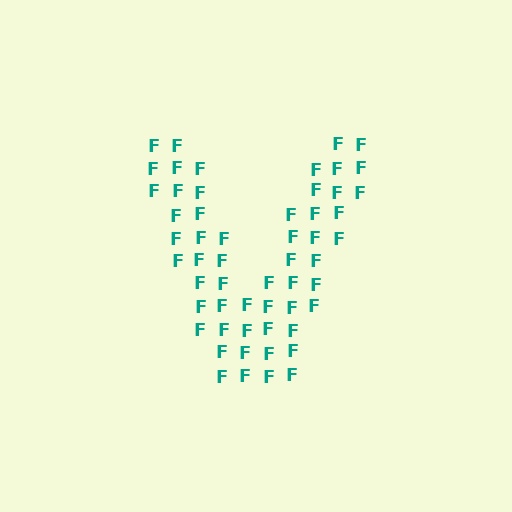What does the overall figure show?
The overall figure shows the letter V.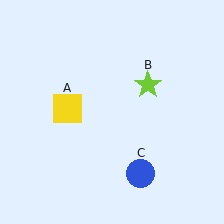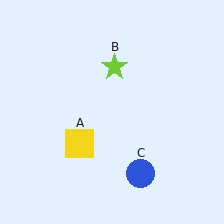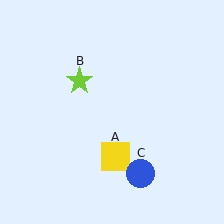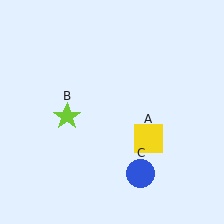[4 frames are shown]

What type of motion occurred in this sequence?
The yellow square (object A), lime star (object B) rotated counterclockwise around the center of the scene.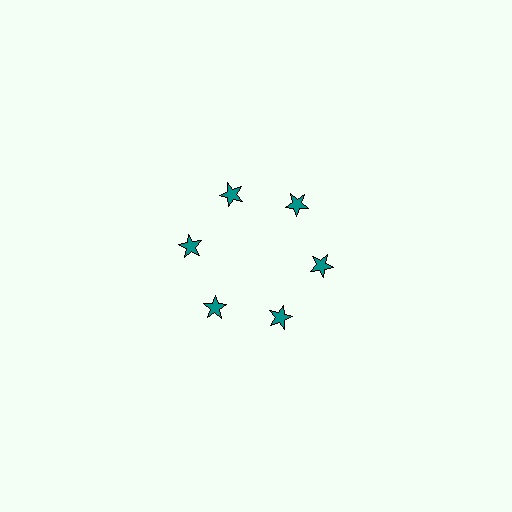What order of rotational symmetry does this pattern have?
This pattern has 6-fold rotational symmetry.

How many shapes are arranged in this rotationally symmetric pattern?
There are 6 shapes, arranged in 6 groups of 1.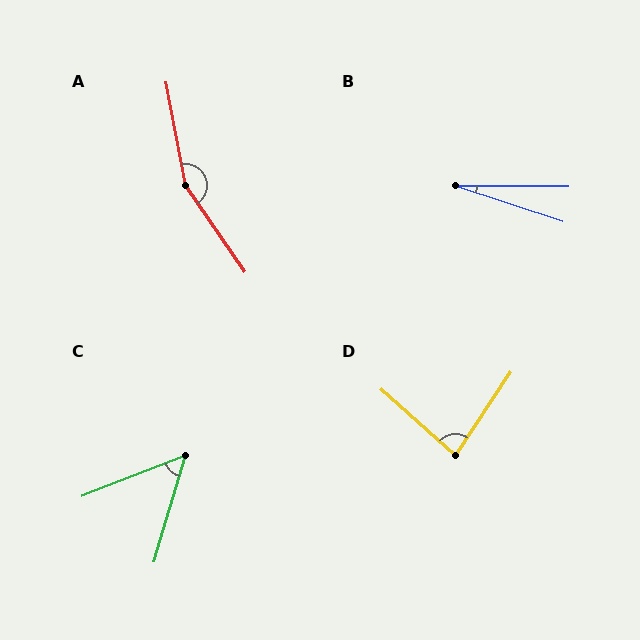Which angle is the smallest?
B, at approximately 18 degrees.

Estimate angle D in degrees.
Approximately 82 degrees.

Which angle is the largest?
A, at approximately 156 degrees.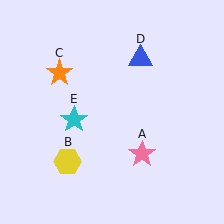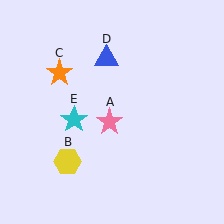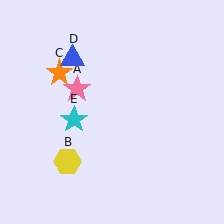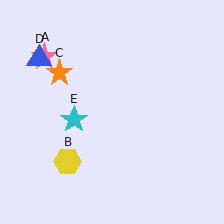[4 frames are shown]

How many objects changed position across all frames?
2 objects changed position: pink star (object A), blue triangle (object D).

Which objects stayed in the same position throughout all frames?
Yellow hexagon (object B) and orange star (object C) and cyan star (object E) remained stationary.